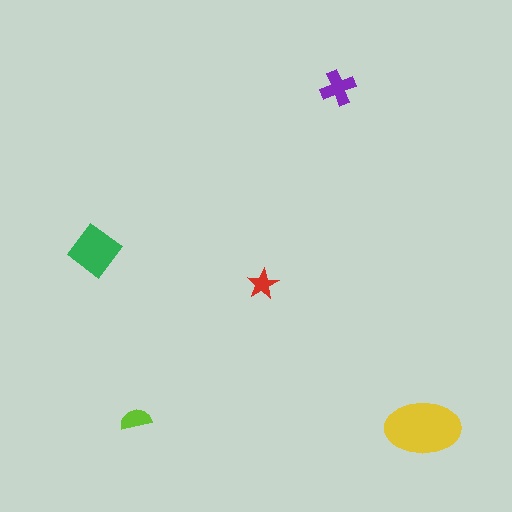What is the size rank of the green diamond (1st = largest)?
2nd.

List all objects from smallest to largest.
The red star, the lime semicircle, the purple cross, the green diamond, the yellow ellipse.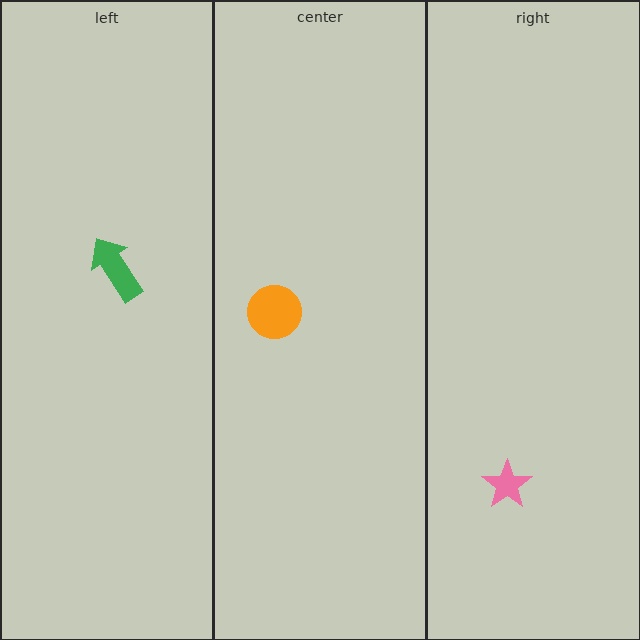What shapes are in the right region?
The pink star.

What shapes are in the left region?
The green arrow.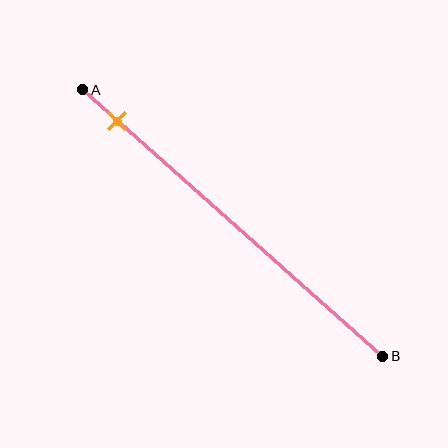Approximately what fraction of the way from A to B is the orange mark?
The orange mark is approximately 10% of the way from A to B.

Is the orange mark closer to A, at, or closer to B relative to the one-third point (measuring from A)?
The orange mark is closer to point A than the one-third point of segment AB.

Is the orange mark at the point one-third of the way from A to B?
No, the mark is at about 10% from A, not at the 33% one-third point.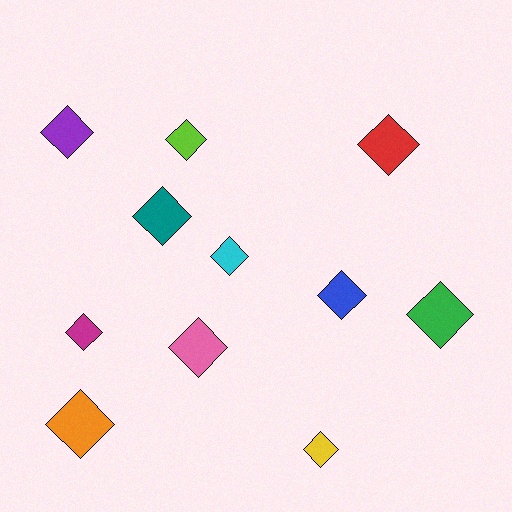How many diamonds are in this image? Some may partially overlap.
There are 11 diamonds.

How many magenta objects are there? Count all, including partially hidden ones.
There is 1 magenta object.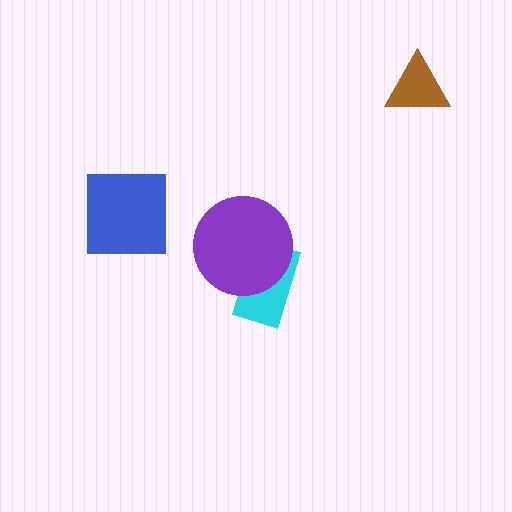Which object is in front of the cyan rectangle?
The purple circle is in front of the cyan rectangle.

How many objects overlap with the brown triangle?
0 objects overlap with the brown triangle.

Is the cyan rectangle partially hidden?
Yes, it is partially covered by another shape.